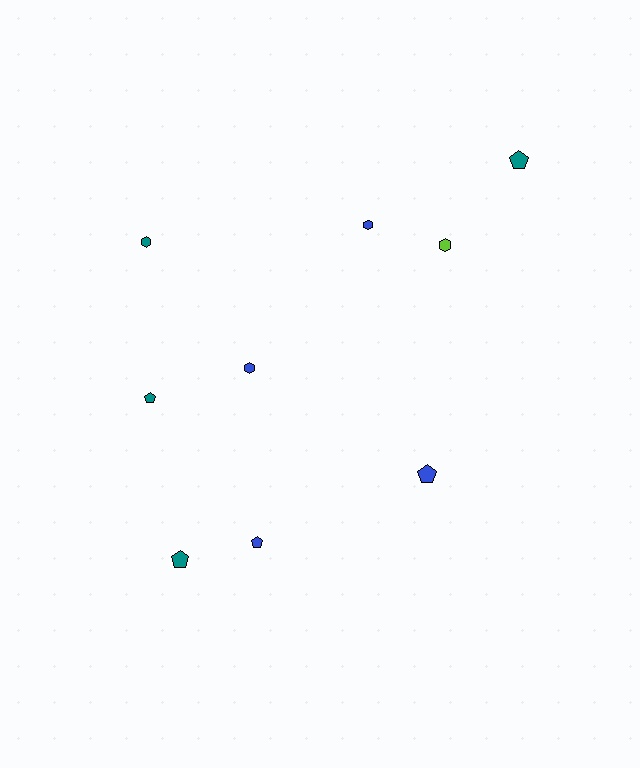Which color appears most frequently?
Blue, with 4 objects.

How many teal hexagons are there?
There is 1 teal hexagon.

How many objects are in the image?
There are 9 objects.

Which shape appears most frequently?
Pentagon, with 5 objects.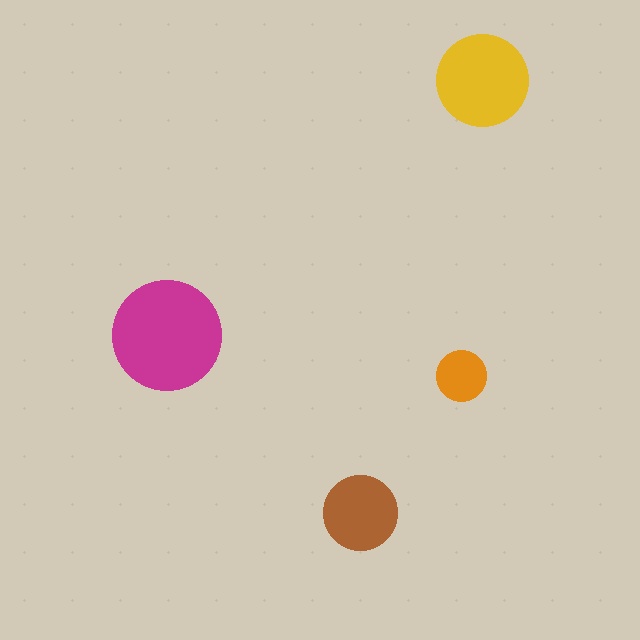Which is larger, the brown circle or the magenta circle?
The magenta one.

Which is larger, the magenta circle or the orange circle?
The magenta one.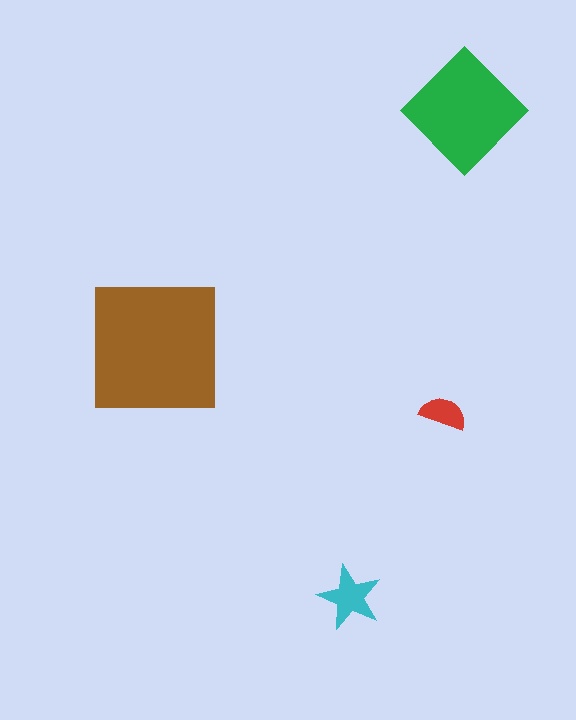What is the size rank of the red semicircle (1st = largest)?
4th.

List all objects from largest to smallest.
The brown square, the green diamond, the cyan star, the red semicircle.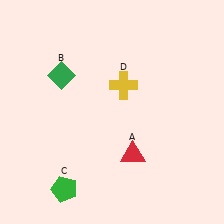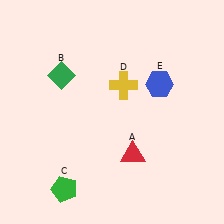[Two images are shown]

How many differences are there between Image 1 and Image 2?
There is 1 difference between the two images.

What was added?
A blue hexagon (E) was added in Image 2.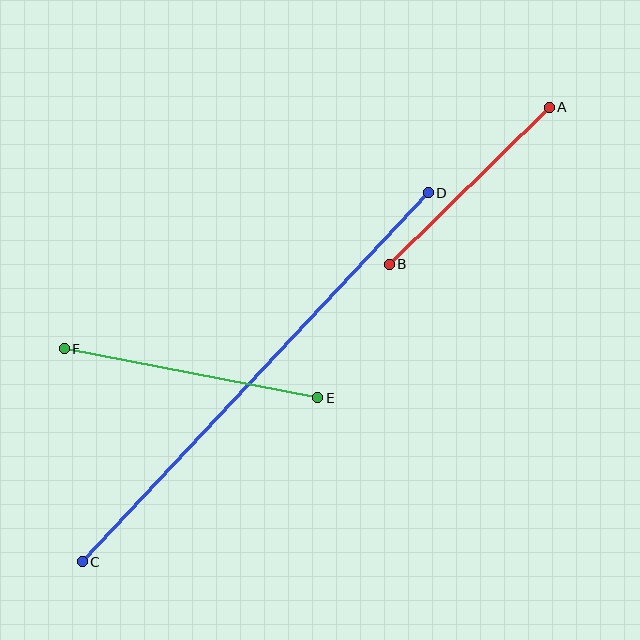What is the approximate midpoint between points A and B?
The midpoint is at approximately (469, 186) pixels.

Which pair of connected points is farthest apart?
Points C and D are farthest apart.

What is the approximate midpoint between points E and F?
The midpoint is at approximately (191, 373) pixels.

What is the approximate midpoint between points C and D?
The midpoint is at approximately (255, 377) pixels.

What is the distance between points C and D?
The distance is approximately 506 pixels.